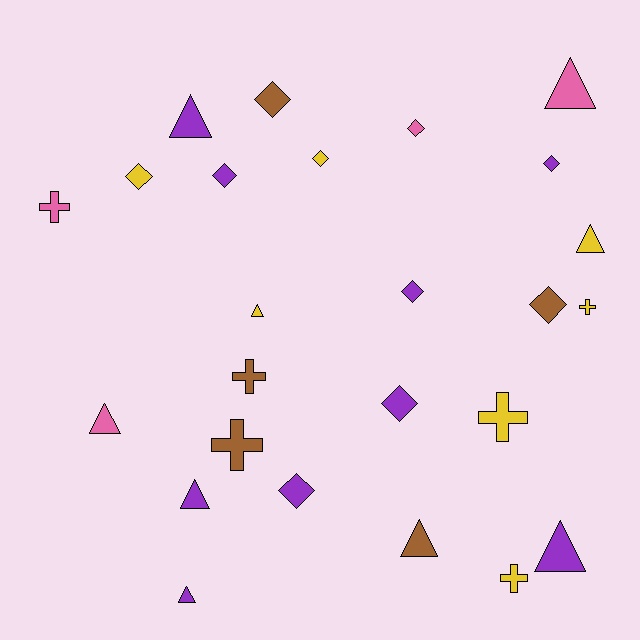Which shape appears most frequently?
Diamond, with 10 objects.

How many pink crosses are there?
There is 1 pink cross.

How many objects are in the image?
There are 25 objects.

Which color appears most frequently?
Purple, with 9 objects.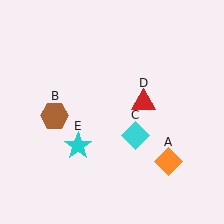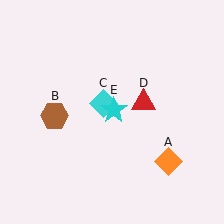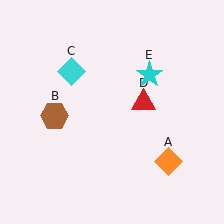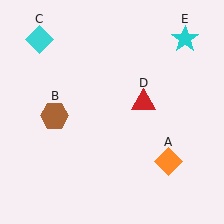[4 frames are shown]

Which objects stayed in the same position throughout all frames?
Orange diamond (object A) and brown hexagon (object B) and red triangle (object D) remained stationary.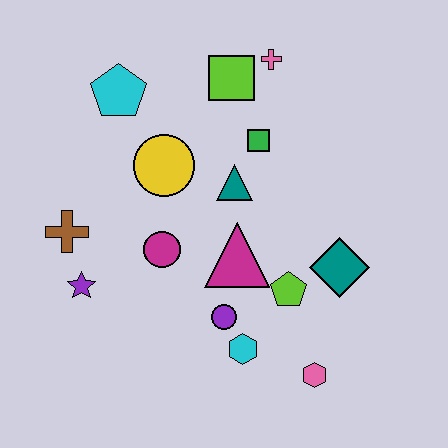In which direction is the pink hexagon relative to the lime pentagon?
The pink hexagon is below the lime pentagon.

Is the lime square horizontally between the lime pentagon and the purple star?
Yes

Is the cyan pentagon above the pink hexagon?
Yes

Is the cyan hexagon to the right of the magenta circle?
Yes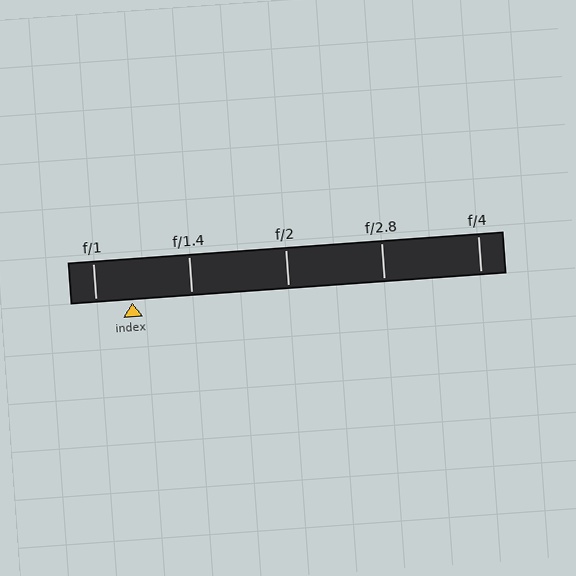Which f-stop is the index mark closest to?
The index mark is closest to f/1.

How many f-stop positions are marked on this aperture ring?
There are 5 f-stop positions marked.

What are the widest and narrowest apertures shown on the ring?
The widest aperture shown is f/1 and the narrowest is f/4.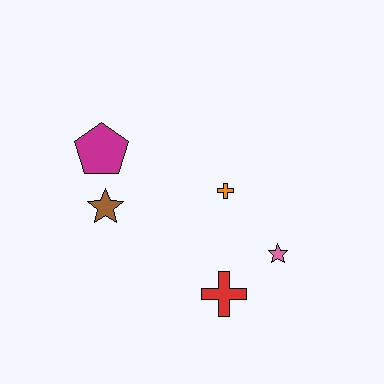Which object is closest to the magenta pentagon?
The brown star is closest to the magenta pentagon.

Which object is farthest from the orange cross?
The magenta pentagon is farthest from the orange cross.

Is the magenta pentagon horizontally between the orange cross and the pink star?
No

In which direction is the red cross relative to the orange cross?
The red cross is below the orange cross.